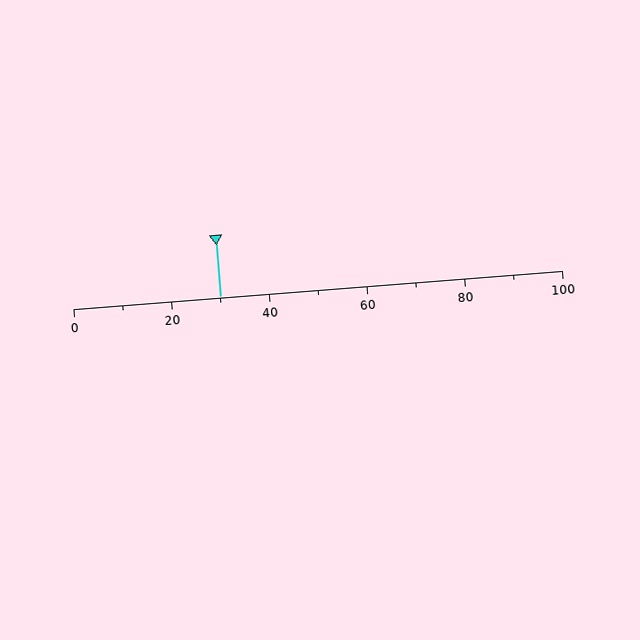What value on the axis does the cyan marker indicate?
The marker indicates approximately 30.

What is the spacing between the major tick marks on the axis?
The major ticks are spaced 20 apart.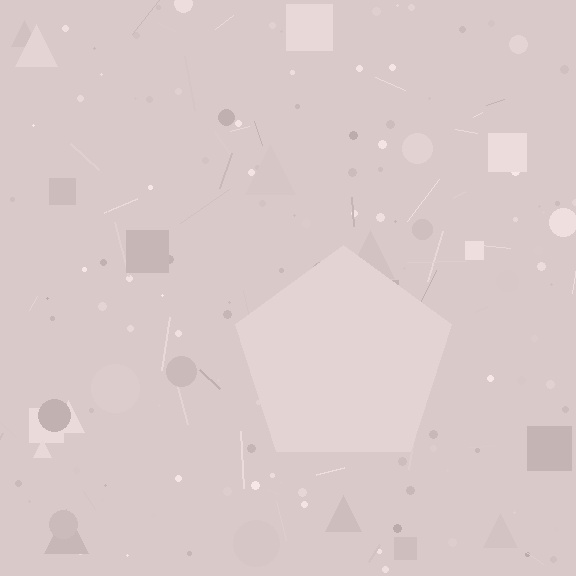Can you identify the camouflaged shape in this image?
The camouflaged shape is a pentagon.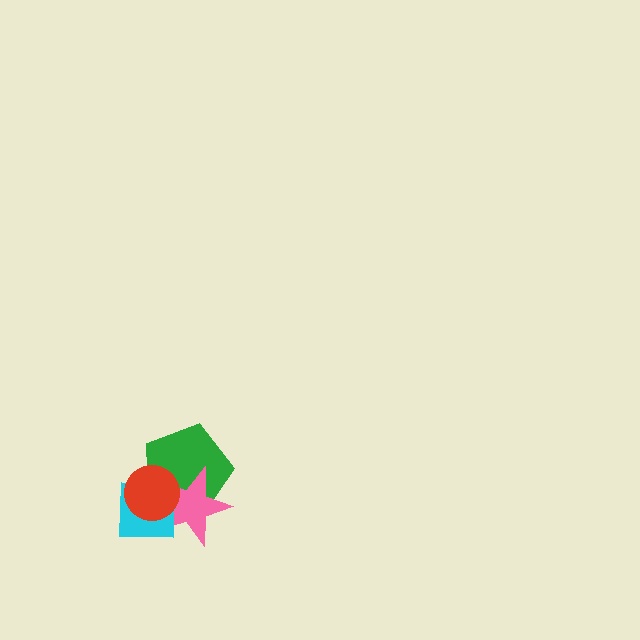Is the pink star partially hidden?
Yes, it is partially covered by another shape.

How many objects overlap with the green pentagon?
3 objects overlap with the green pentagon.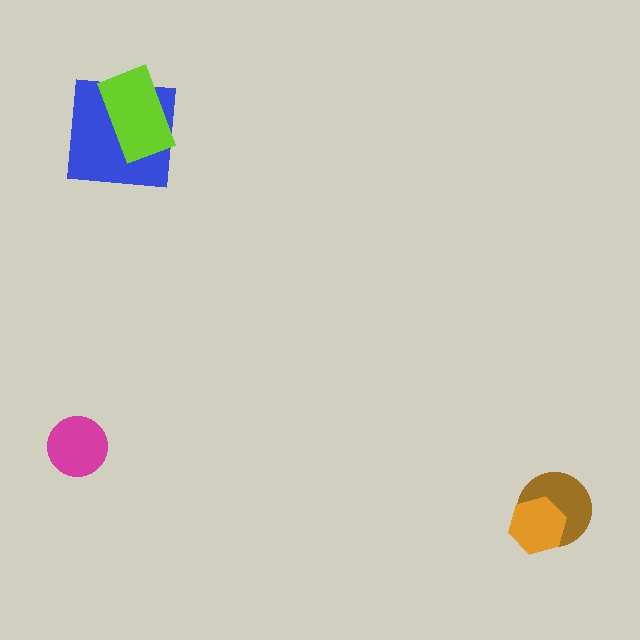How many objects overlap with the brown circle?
1 object overlaps with the brown circle.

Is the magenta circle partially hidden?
No, no other shape covers it.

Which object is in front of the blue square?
The lime rectangle is in front of the blue square.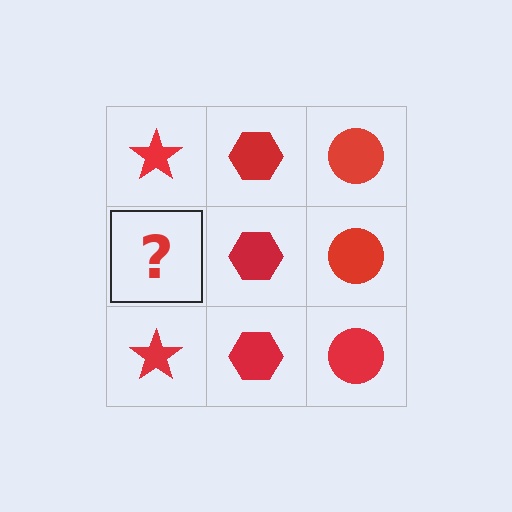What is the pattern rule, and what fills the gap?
The rule is that each column has a consistent shape. The gap should be filled with a red star.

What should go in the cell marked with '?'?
The missing cell should contain a red star.